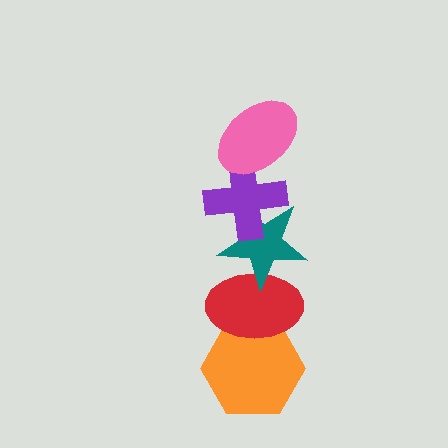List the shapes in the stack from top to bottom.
From top to bottom: the pink ellipse, the purple cross, the teal star, the red ellipse, the orange hexagon.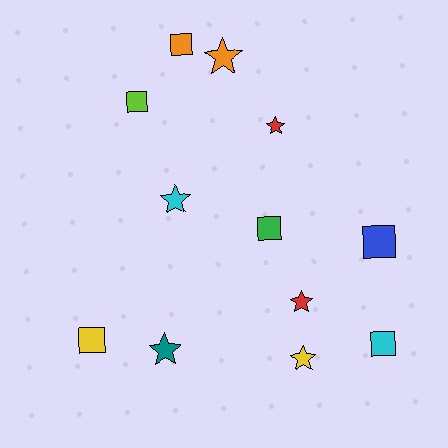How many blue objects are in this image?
There is 1 blue object.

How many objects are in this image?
There are 12 objects.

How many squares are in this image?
There are 6 squares.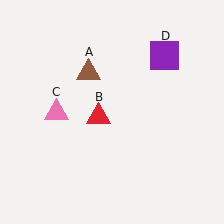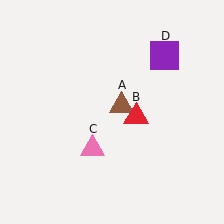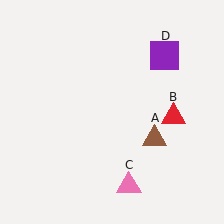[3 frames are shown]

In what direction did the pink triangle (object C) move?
The pink triangle (object C) moved down and to the right.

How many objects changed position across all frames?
3 objects changed position: brown triangle (object A), red triangle (object B), pink triangle (object C).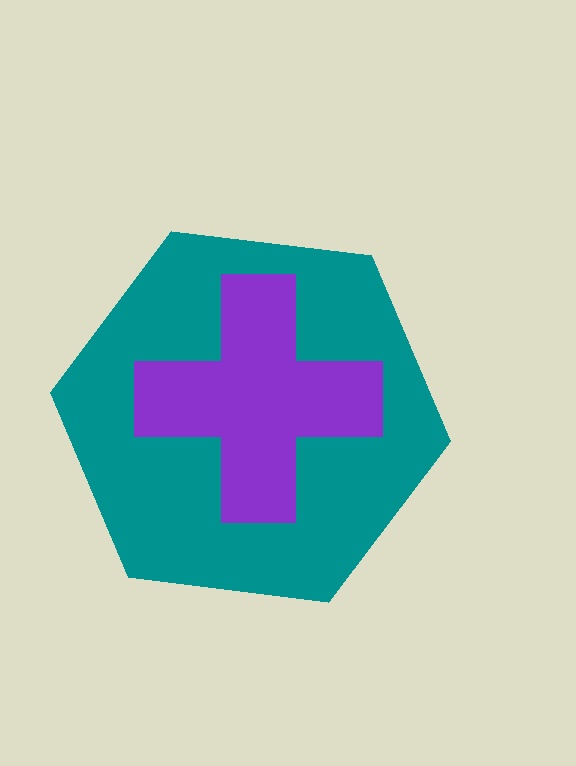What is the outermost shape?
The teal hexagon.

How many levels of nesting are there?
2.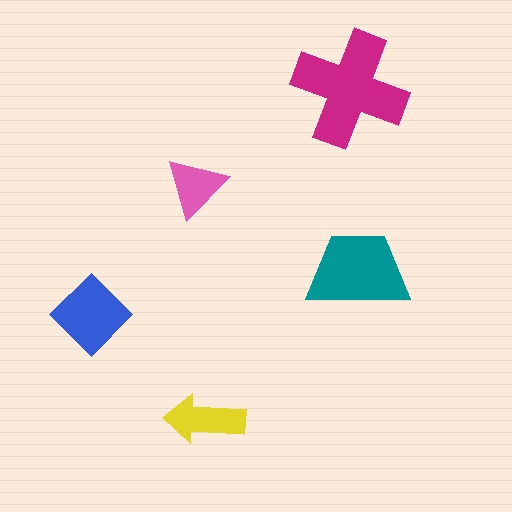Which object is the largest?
The magenta cross.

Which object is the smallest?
The pink triangle.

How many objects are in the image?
There are 5 objects in the image.